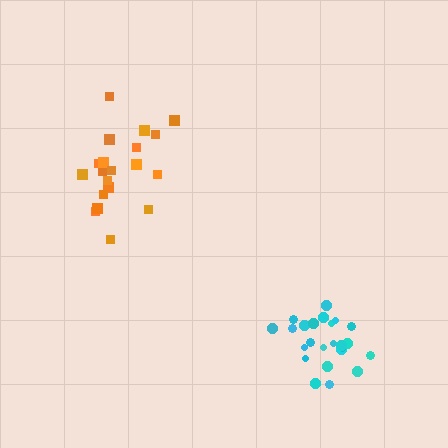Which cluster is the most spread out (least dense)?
Orange.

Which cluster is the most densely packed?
Cyan.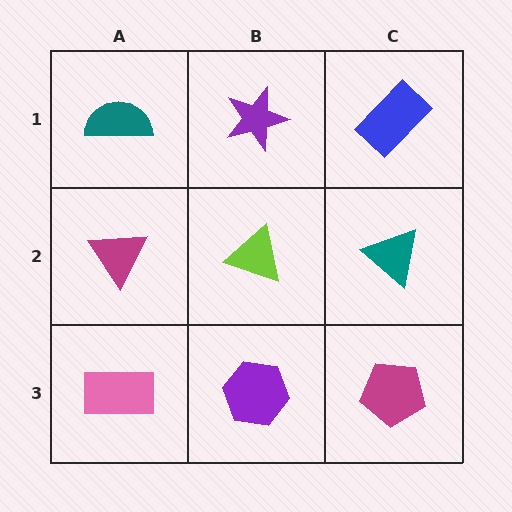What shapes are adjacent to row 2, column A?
A teal semicircle (row 1, column A), a pink rectangle (row 3, column A), a lime triangle (row 2, column B).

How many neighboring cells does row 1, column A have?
2.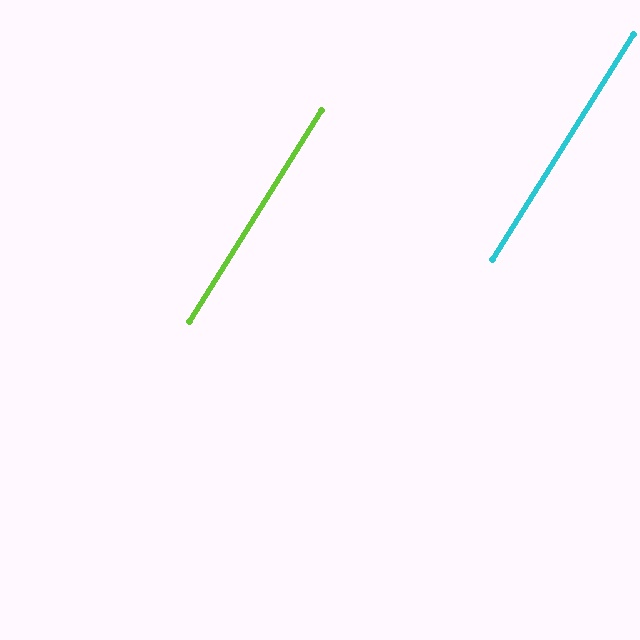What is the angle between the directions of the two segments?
Approximately 0 degrees.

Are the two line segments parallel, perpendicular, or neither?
Parallel — their directions differ by only 0.1°.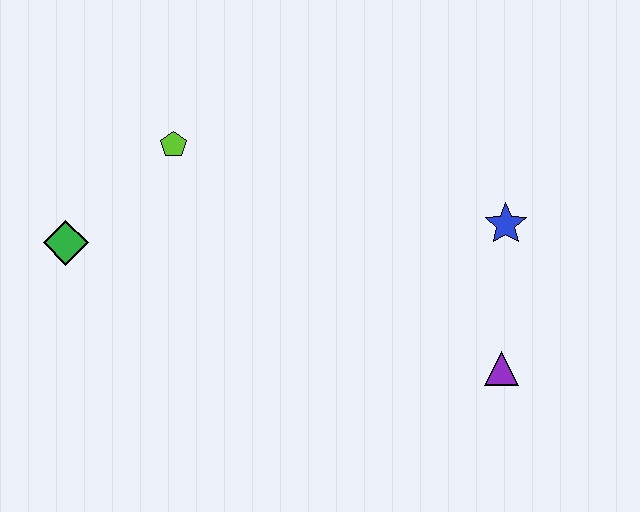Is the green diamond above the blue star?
No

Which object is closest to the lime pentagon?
The green diamond is closest to the lime pentagon.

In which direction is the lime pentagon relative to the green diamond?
The lime pentagon is to the right of the green diamond.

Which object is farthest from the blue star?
The green diamond is farthest from the blue star.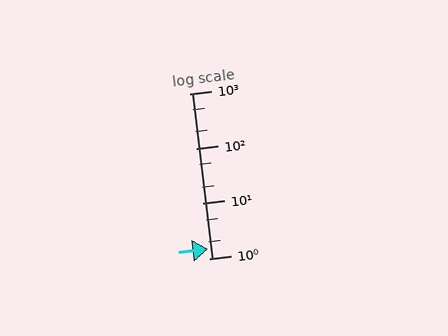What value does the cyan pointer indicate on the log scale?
The pointer indicates approximately 1.5.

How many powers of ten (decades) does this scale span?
The scale spans 3 decades, from 1 to 1000.